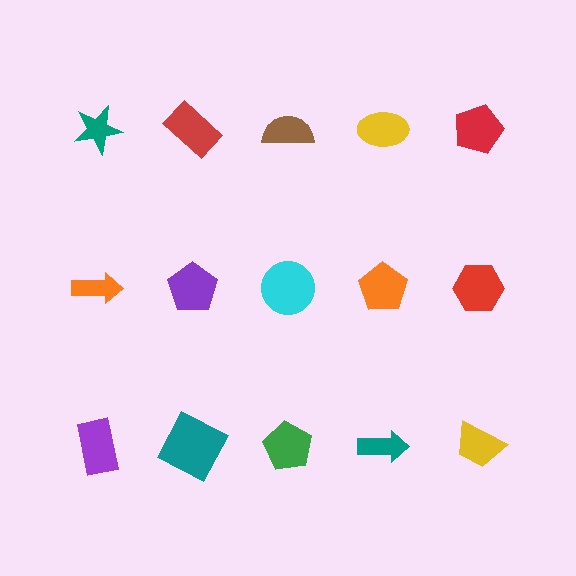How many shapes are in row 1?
5 shapes.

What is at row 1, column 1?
A teal star.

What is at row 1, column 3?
A brown semicircle.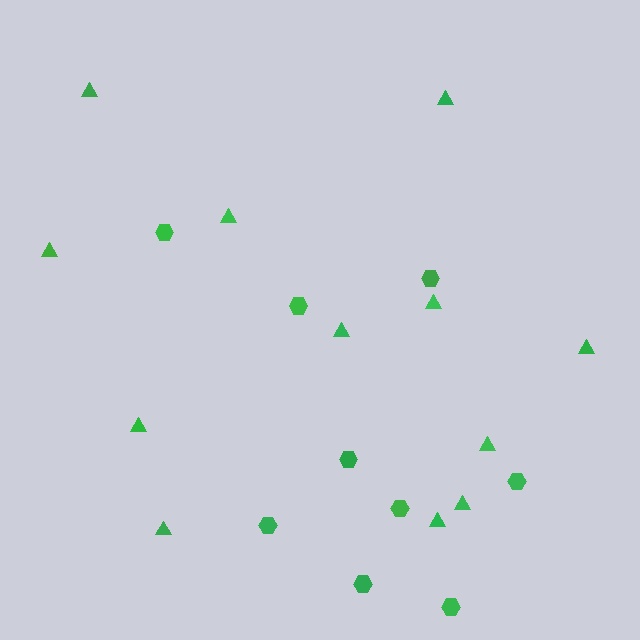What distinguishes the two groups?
There are 2 groups: one group of triangles (12) and one group of hexagons (9).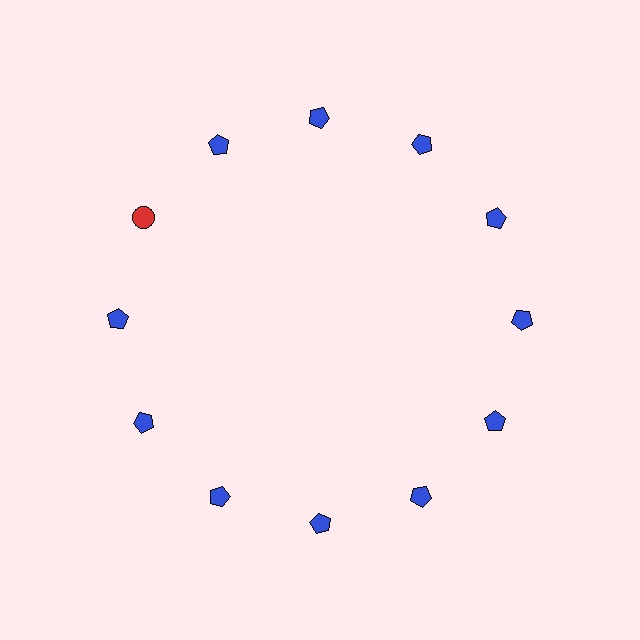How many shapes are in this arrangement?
There are 12 shapes arranged in a ring pattern.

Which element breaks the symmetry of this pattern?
The red circle at roughly the 10 o'clock position breaks the symmetry. All other shapes are blue pentagons.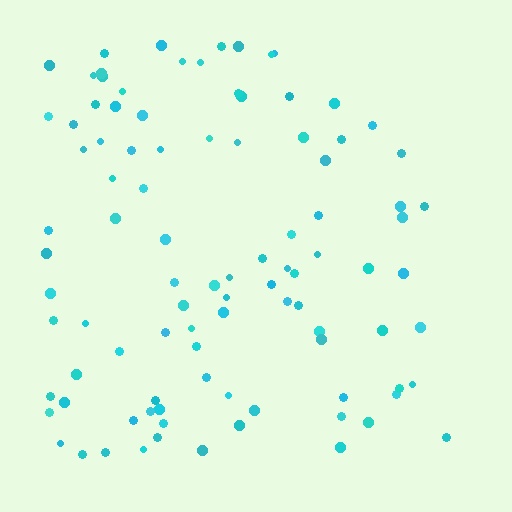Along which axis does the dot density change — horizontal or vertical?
Horizontal.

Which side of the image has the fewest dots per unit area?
The right.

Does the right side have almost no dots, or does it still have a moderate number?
Still a moderate number, just noticeably fewer than the left.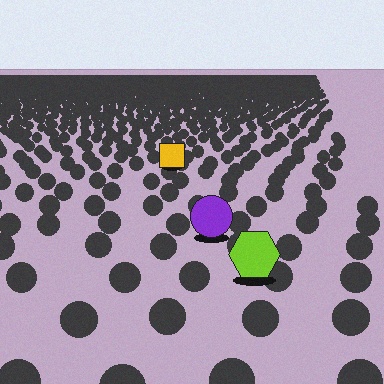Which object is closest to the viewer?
The lime hexagon is closest. The texture marks near it are larger and more spread out.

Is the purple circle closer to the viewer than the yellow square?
Yes. The purple circle is closer — you can tell from the texture gradient: the ground texture is coarser near it.